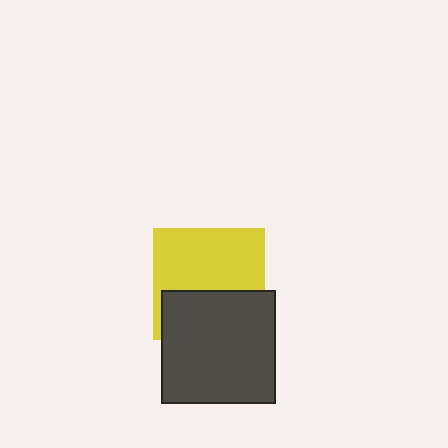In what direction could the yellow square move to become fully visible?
The yellow square could move up. That would shift it out from behind the dark gray square entirely.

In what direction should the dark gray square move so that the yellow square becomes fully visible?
The dark gray square should move down. That is the shortest direction to clear the overlap and leave the yellow square fully visible.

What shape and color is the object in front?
The object in front is a dark gray square.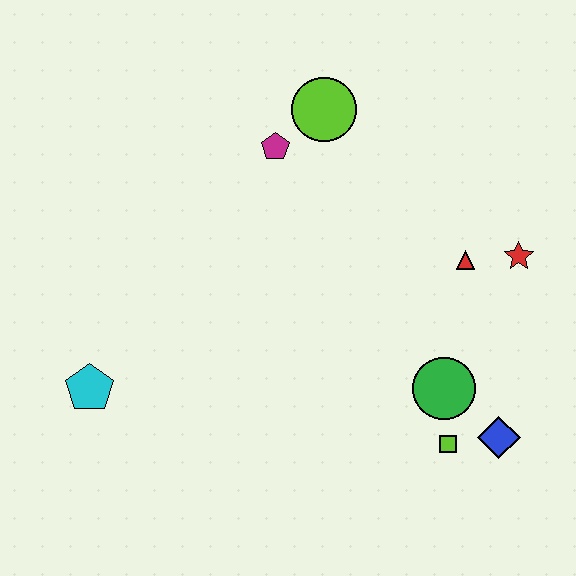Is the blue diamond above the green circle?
No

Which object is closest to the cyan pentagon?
The magenta pentagon is closest to the cyan pentagon.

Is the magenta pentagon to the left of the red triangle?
Yes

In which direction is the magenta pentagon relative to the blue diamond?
The magenta pentagon is above the blue diamond.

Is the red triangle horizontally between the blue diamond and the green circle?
Yes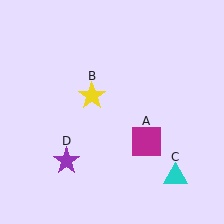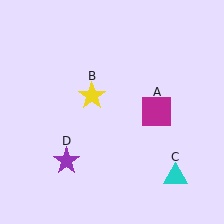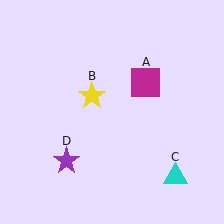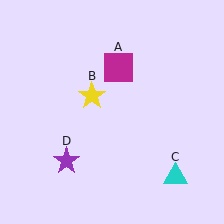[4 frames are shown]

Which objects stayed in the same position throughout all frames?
Yellow star (object B) and cyan triangle (object C) and purple star (object D) remained stationary.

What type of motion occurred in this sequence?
The magenta square (object A) rotated counterclockwise around the center of the scene.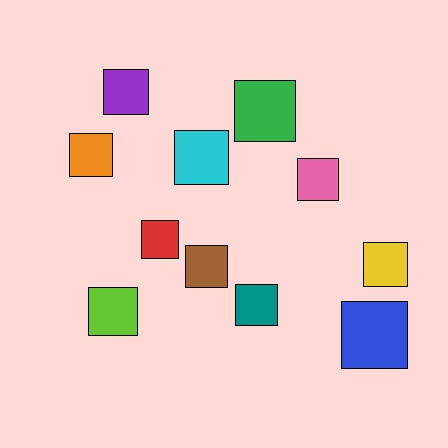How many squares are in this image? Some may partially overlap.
There are 11 squares.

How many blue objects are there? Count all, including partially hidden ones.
There is 1 blue object.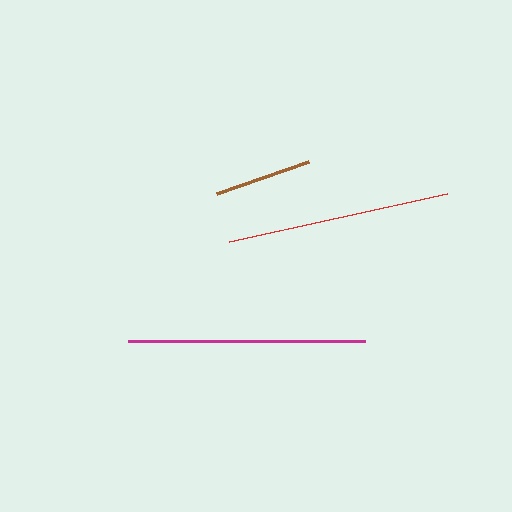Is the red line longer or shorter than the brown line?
The red line is longer than the brown line.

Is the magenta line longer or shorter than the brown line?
The magenta line is longer than the brown line.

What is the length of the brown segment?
The brown segment is approximately 98 pixels long.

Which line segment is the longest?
The magenta line is the longest at approximately 237 pixels.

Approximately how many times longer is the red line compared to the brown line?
The red line is approximately 2.3 times the length of the brown line.